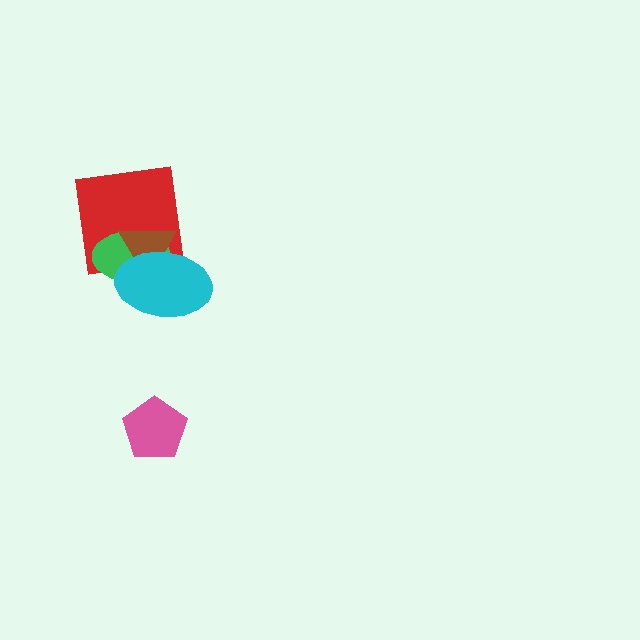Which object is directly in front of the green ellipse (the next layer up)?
The brown triangle is directly in front of the green ellipse.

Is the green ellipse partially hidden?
Yes, it is partially covered by another shape.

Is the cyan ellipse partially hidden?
No, no other shape covers it.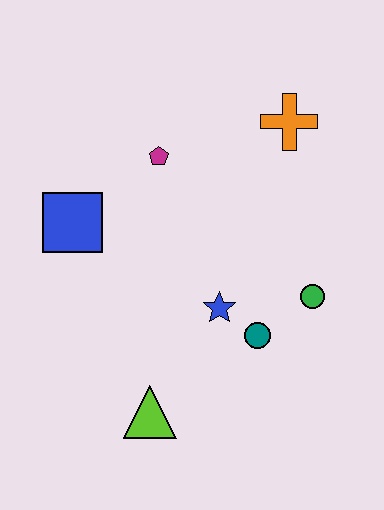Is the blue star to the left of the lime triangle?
No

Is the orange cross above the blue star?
Yes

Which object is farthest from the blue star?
The orange cross is farthest from the blue star.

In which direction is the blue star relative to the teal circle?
The blue star is to the left of the teal circle.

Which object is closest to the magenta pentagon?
The blue square is closest to the magenta pentagon.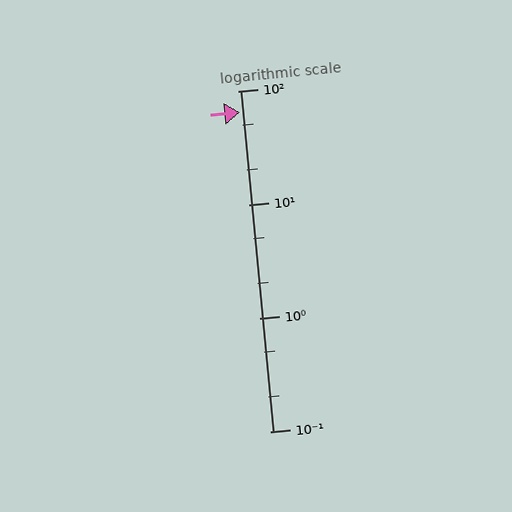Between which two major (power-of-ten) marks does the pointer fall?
The pointer is between 10 and 100.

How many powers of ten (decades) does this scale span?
The scale spans 3 decades, from 0.1 to 100.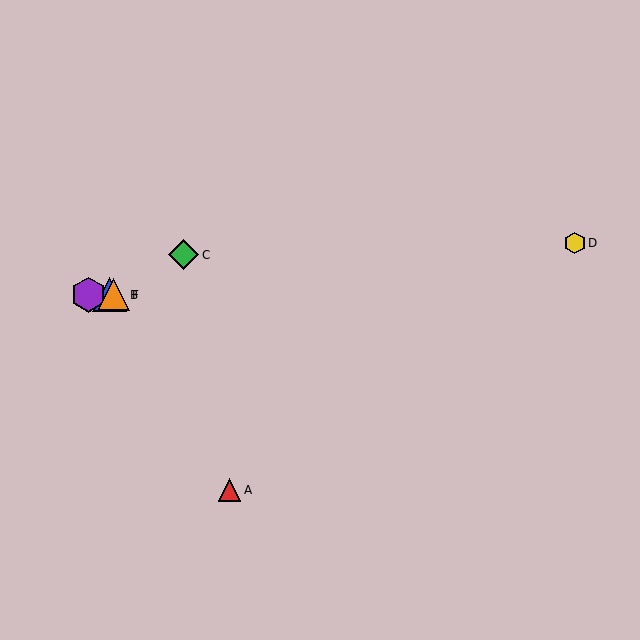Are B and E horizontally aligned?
Yes, both are at y≈295.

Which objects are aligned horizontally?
Objects B, E, F are aligned horizontally.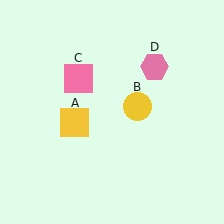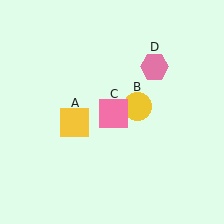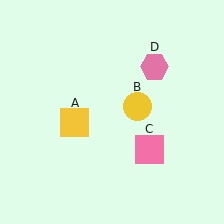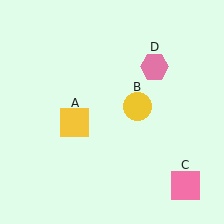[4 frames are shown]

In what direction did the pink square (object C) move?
The pink square (object C) moved down and to the right.